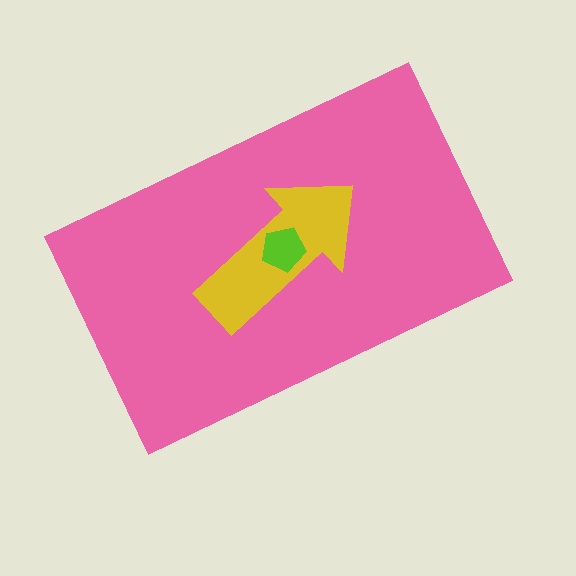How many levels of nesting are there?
3.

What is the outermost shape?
The pink rectangle.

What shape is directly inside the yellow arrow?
The lime pentagon.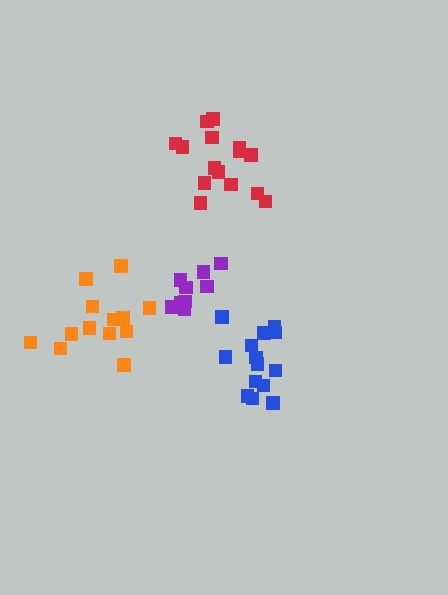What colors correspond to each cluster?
The clusters are colored: orange, purple, red, blue.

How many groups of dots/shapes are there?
There are 4 groups.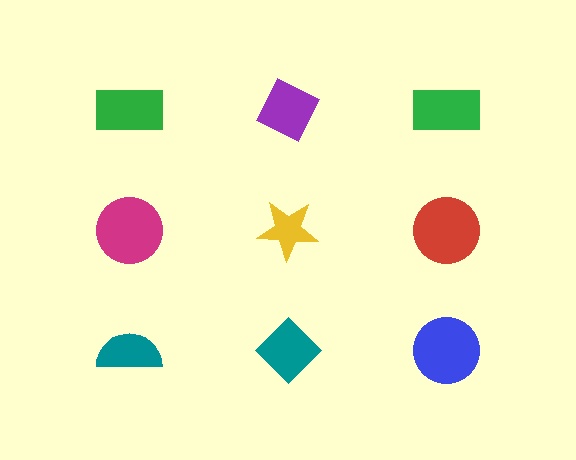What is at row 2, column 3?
A red circle.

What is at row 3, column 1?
A teal semicircle.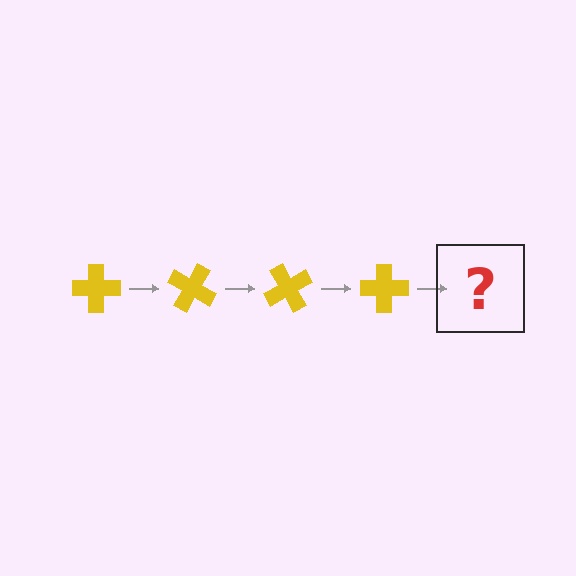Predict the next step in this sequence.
The next step is a yellow cross rotated 120 degrees.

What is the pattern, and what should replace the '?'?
The pattern is that the cross rotates 30 degrees each step. The '?' should be a yellow cross rotated 120 degrees.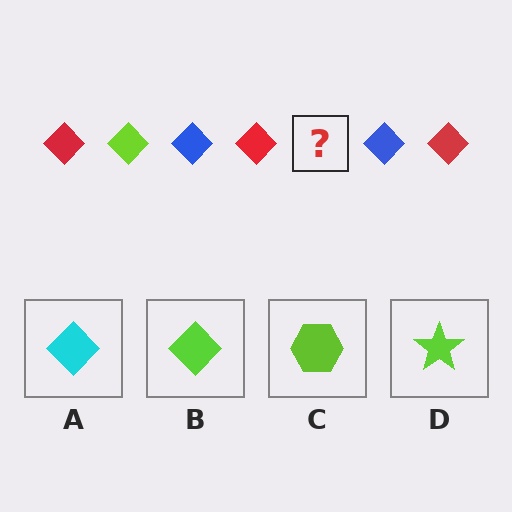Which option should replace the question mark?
Option B.